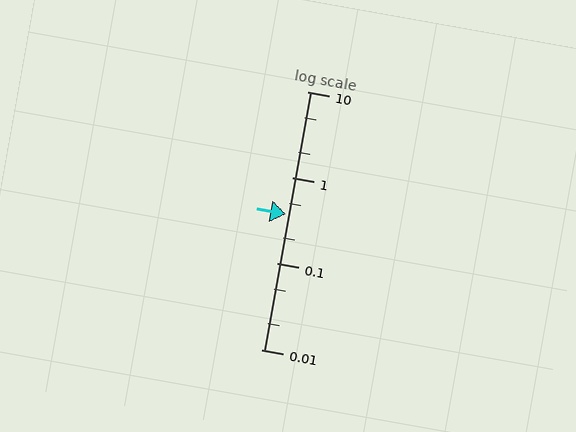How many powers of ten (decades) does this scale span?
The scale spans 3 decades, from 0.01 to 10.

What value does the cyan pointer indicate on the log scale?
The pointer indicates approximately 0.38.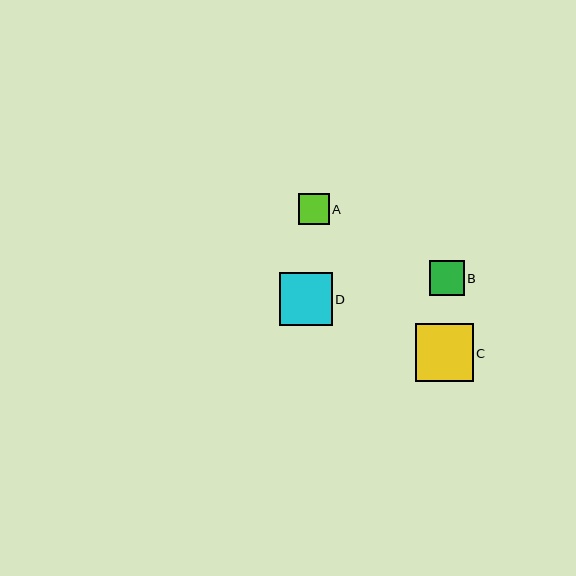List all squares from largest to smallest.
From largest to smallest: C, D, B, A.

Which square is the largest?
Square C is the largest with a size of approximately 58 pixels.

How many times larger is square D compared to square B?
Square D is approximately 1.5 times the size of square B.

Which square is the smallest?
Square A is the smallest with a size of approximately 30 pixels.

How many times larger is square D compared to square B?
Square D is approximately 1.5 times the size of square B.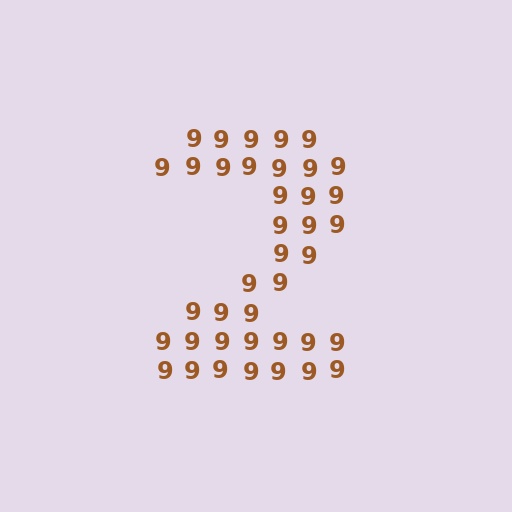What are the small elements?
The small elements are digit 9's.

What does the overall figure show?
The overall figure shows the digit 2.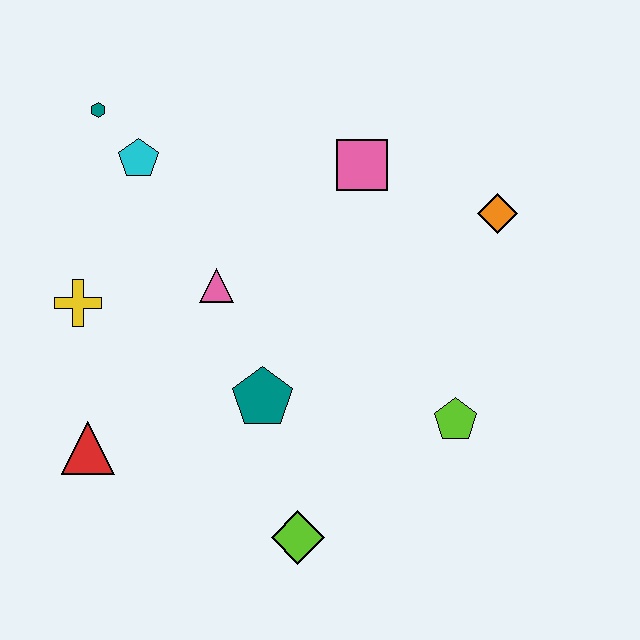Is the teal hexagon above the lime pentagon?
Yes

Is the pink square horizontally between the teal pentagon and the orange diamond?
Yes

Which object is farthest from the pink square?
The red triangle is farthest from the pink square.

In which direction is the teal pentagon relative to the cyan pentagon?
The teal pentagon is below the cyan pentagon.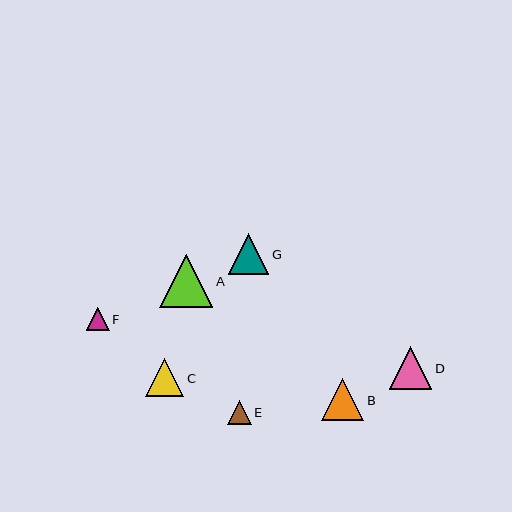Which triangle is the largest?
Triangle A is the largest with a size of approximately 53 pixels.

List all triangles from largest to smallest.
From largest to smallest: A, D, B, G, C, E, F.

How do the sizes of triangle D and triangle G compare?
Triangle D and triangle G are approximately the same size.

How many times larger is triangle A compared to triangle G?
Triangle A is approximately 1.3 times the size of triangle G.